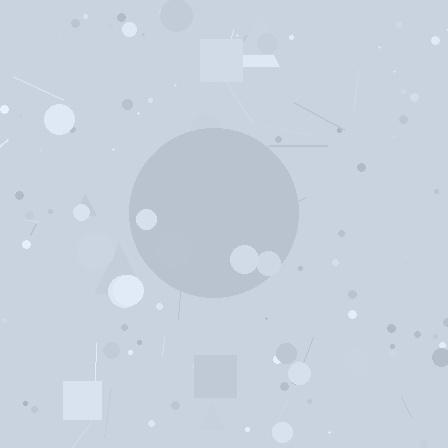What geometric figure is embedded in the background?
A circle is embedded in the background.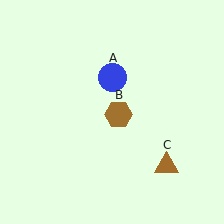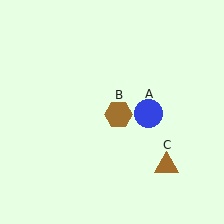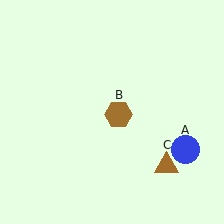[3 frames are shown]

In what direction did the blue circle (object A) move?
The blue circle (object A) moved down and to the right.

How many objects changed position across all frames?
1 object changed position: blue circle (object A).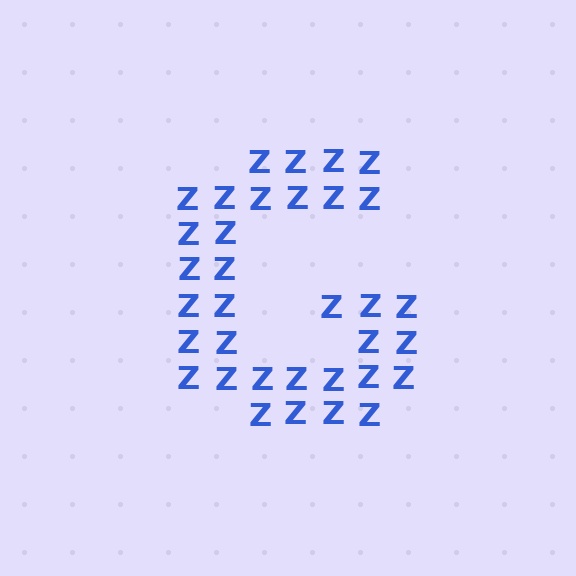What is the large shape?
The large shape is the letter G.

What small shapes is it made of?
It is made of small letter Z's.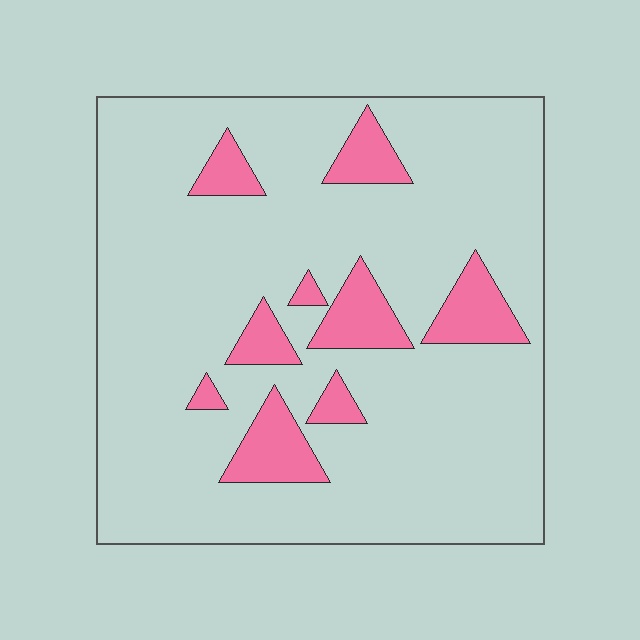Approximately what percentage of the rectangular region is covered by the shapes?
Approximately 15%.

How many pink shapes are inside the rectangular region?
9.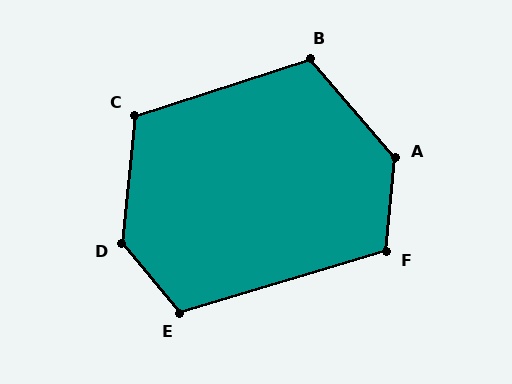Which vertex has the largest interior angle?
D, at approximately 135 degrees.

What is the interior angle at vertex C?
Approximately 113 degrees (obtuse).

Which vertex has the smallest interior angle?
F, at approximately 112 degrees.